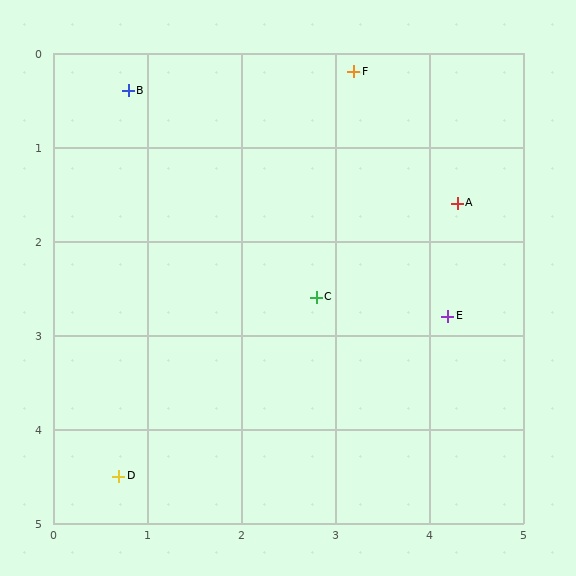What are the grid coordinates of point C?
Point C is at approximately (2.8, 2.6).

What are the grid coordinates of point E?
Point E is at approximately (4.2, 2.8).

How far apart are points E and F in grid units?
Points E and F are about 2.8 grid units apart.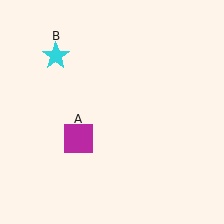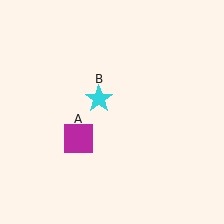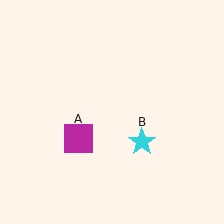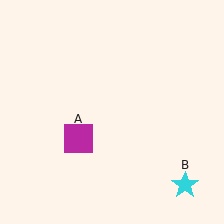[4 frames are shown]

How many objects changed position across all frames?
1 object changed position: cyan star (object B).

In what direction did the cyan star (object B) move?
The cyan star (object B) moved down and to the right.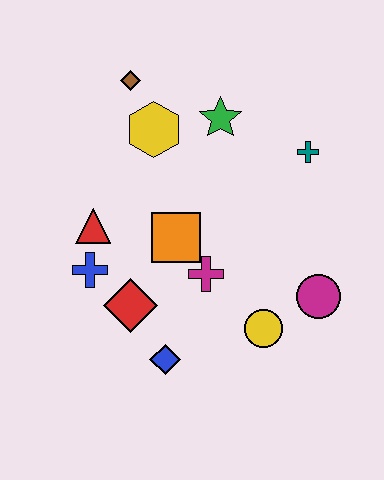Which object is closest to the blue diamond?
The red diamond is closest to the blue diamond.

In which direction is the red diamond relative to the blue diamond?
The red diamond is above the blue diamond.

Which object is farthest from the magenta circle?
The brown diamond is farthest from the magenta circle.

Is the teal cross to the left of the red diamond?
No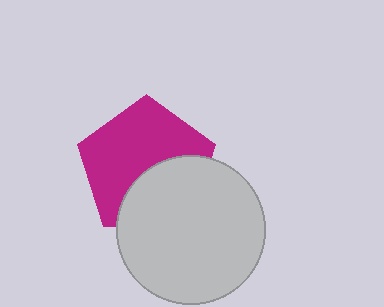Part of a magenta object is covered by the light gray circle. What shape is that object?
It is a pentagon.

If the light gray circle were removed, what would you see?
You would see the complete magenta pentagon.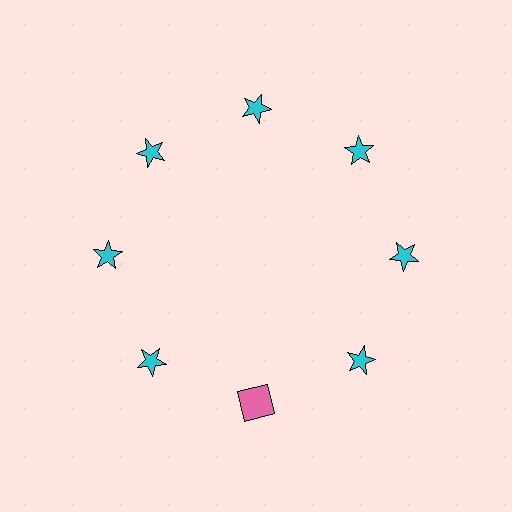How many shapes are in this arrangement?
There are 8 shapes arranged in a ring pattern.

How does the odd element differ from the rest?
It differs in both color (pink instead of cyan) and shape (square instead of star).